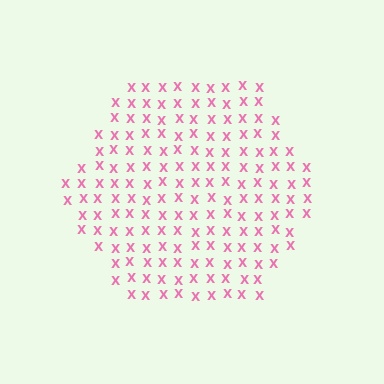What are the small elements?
The small elements are letter X's.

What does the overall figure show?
The overall figure shows a hexagon.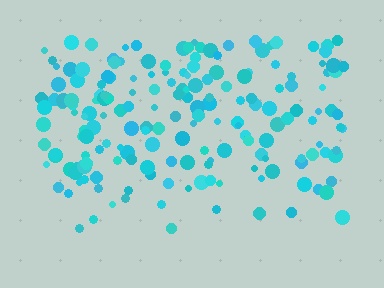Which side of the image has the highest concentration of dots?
The top.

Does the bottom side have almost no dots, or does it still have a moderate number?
Still a moderate number, just noticeably fewer than the top.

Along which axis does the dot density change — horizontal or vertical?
Vertical.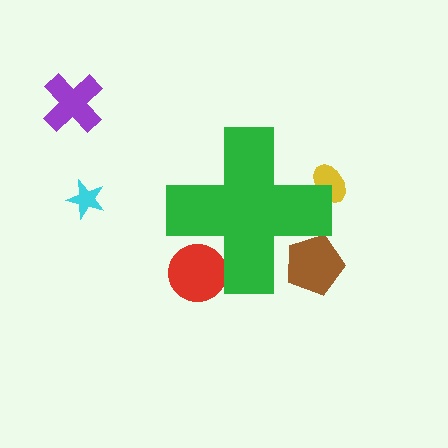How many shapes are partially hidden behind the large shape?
3 shapes are partially hidden.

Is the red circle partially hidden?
Yes, the red circle is partially hidden behind the green cross.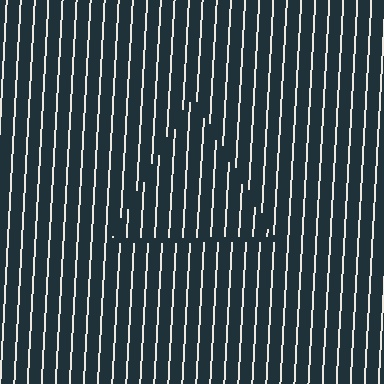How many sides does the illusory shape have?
3 sides — the line-ends trace a triangle.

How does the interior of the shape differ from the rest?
The interior of the shape contains the same grating, shifted by half a period — the contour is defined by the phase discontinuity where line-ends from the inner and outer gratings abut.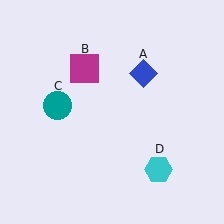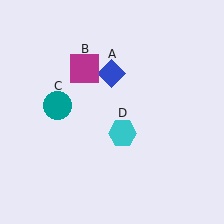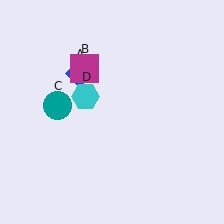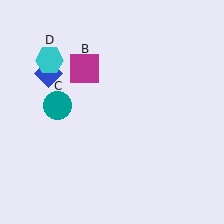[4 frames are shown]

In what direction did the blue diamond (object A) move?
The blue diamond (object A) moved left.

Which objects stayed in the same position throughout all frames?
Magenta square (object B) and teal circle (object C) remained stationary.